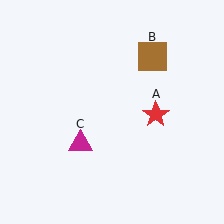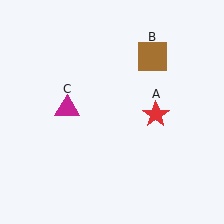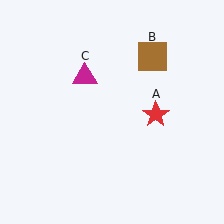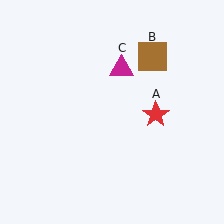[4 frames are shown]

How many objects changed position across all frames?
1 object changed position: magenta triangle (object C).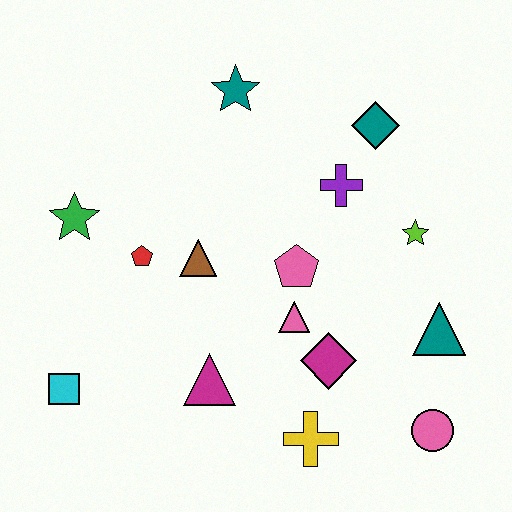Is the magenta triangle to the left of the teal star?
Yes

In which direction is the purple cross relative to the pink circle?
The purple cross is above the pink circle.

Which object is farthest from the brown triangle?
The pink circle is farthest from the brown triangle.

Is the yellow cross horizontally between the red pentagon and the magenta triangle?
No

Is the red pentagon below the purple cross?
Yes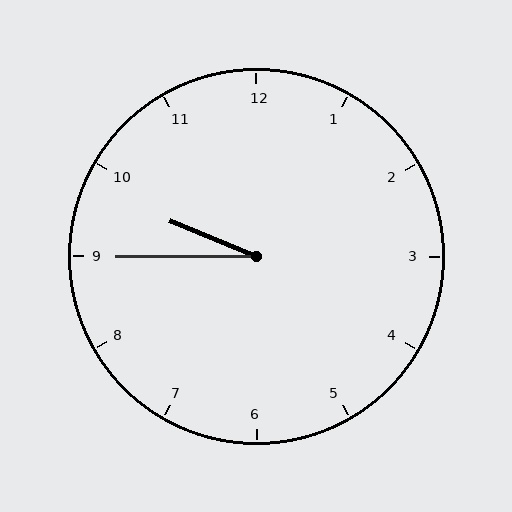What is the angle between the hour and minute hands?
Approximately 22 degrees.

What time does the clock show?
9:45.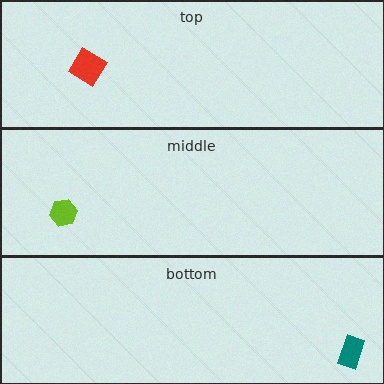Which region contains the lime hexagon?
The middle region.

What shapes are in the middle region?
The lime hexagon.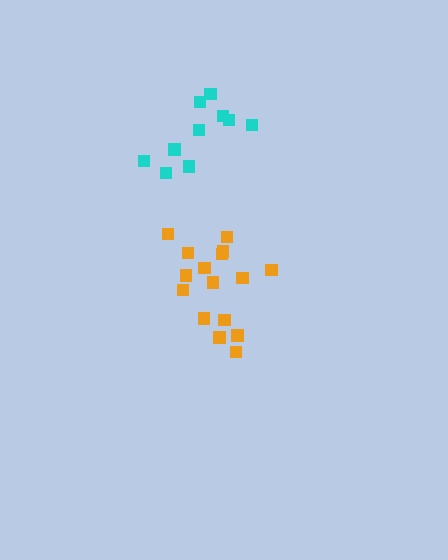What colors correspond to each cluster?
The clusters are colored: cyan, orange.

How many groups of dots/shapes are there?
There are 2 groups.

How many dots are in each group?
Group 1: 10 dots, Group 2: 16 dots (26 total).